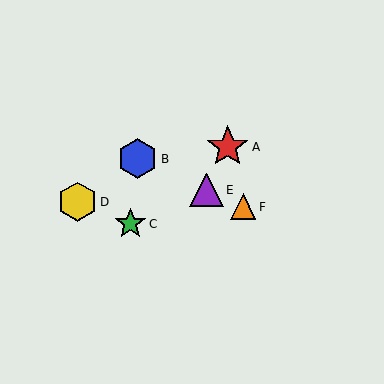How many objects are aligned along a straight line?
3 objects (B, E, F) are aligned along a straight line.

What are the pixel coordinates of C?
Object C is at (130, 224).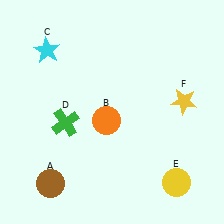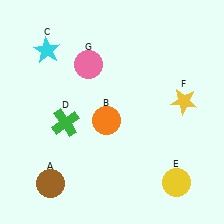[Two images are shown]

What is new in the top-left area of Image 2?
A pink circle (G) was added in the top-left area of Image 2.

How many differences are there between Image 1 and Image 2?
There is 1 difference between the two images.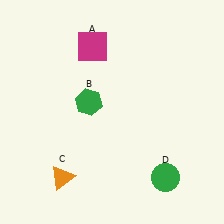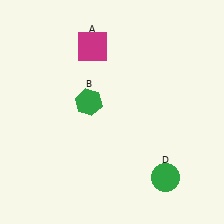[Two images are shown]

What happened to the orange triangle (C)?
The orange triangle (C) was removed in Image 2. It was in the bottom-left area of Image 1.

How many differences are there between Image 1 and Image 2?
There is 1 difference between the two images.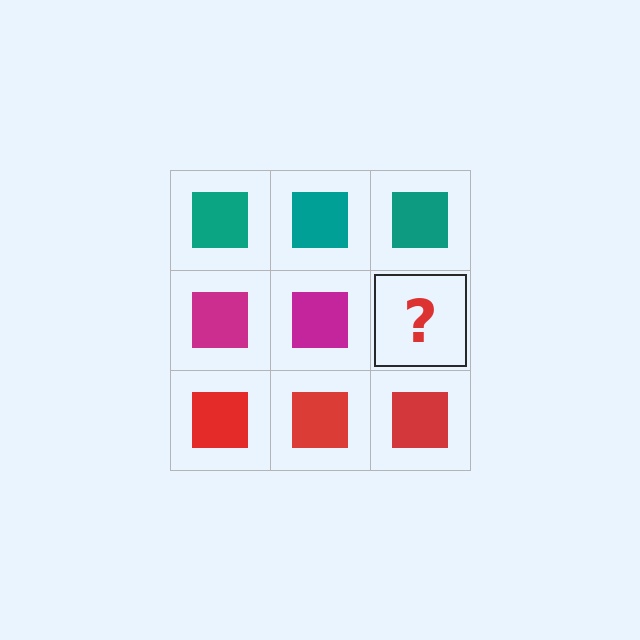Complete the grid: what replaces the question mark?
The question mark should be replaced with a magenta square.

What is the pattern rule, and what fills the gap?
The rule is that each row has a consistent color. The gap should be filled with a magenta square.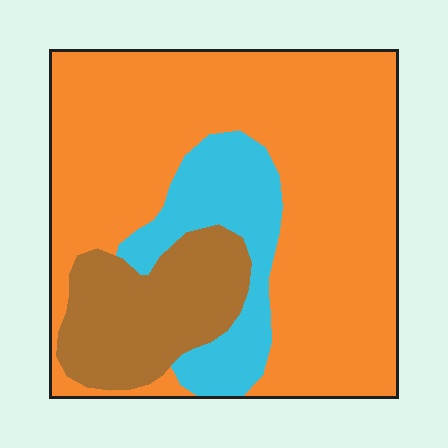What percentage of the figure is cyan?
Cyan covers around 15% of the figure.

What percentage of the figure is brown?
Brown covers about 20% of the figure.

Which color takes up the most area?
Orange, at roughly 65%.